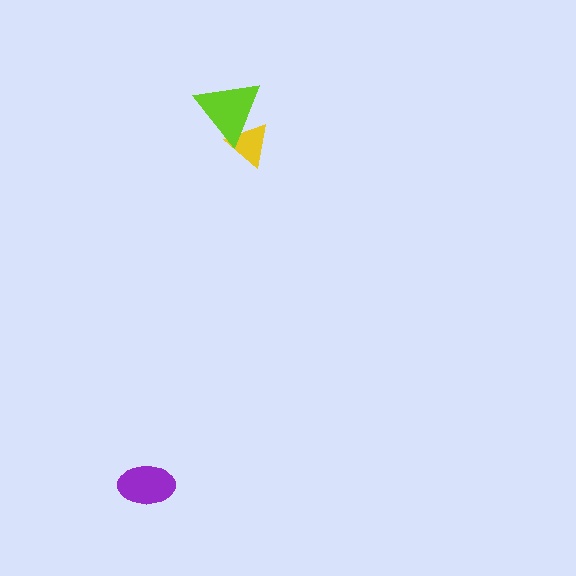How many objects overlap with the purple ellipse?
0 objects overlap with the purple ellipse.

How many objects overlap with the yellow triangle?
1 object overlaps with the yellow triangle.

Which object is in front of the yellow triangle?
The lime triangle is in front of the yellow triangle.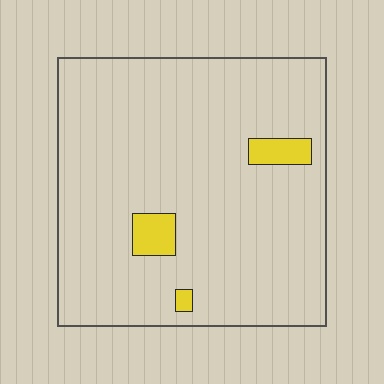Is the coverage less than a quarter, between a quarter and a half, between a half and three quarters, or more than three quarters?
Less than a quarter.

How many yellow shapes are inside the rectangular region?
3.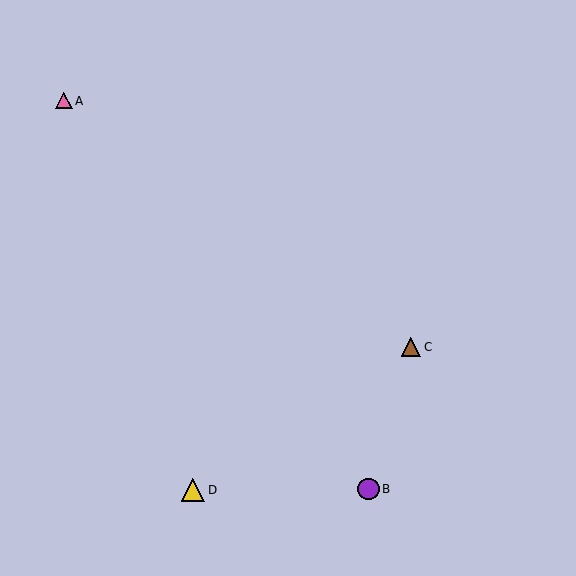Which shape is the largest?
The yellow triangle (labeled D) is the largest.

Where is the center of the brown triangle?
The center of the brown triangle is at (411, 347).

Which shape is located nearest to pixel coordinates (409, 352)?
The brown triangle (labeled C) at (411, 347) is nearest to that location.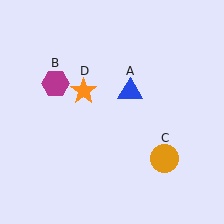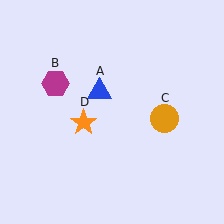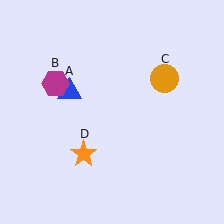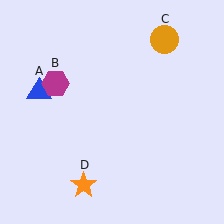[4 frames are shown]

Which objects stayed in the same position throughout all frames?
Magenta hexagon (object B) remained stationary.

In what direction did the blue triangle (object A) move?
The blue triangle (object A) moved left.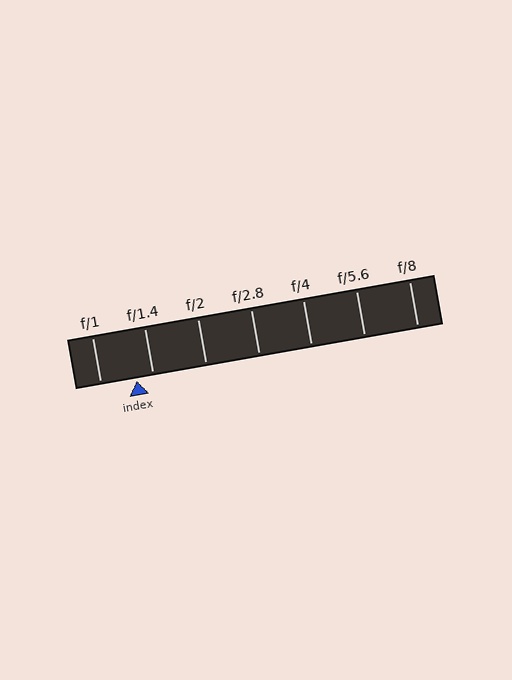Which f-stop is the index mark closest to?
The index mark is closest to f/1.4.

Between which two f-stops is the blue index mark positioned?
The index mark is between f/1 and f/1.4.